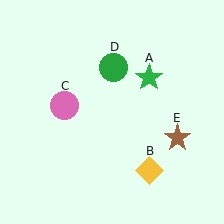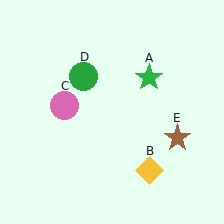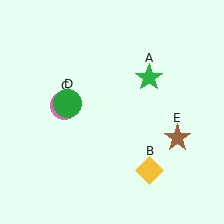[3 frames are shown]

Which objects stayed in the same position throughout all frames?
Green star (object A) and yellow diamond (object B) and pink circle (object C) and brown star (object E) remained stationary.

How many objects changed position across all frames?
1 object changed position: green circle (object D).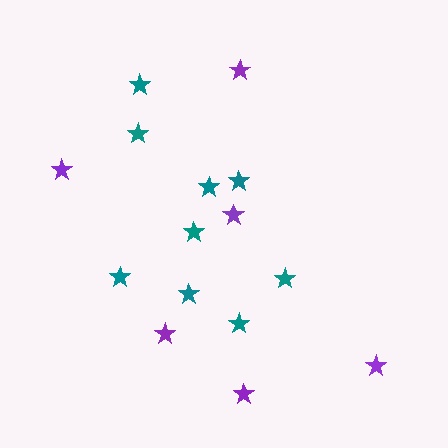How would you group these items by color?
There are 2 groups: one group of teal stars (9) and one group of purple stars (6).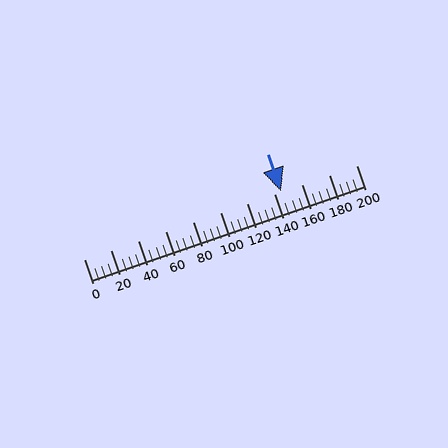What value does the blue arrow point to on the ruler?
The blue arrow points to approximately 145.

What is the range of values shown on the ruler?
The ruler shows values from 0 to 200.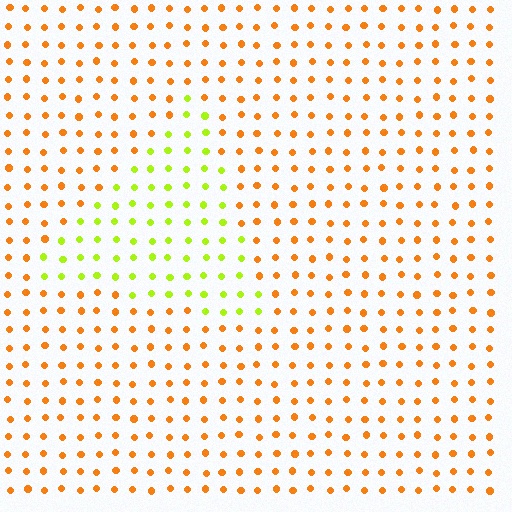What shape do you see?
I see a triangle.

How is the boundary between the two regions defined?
The boundary is defined purely by a slight shift in hue (about 52 degrees). Spacing, size, and orientation are identical on both sides.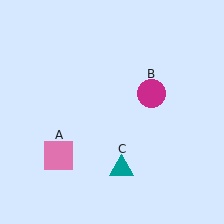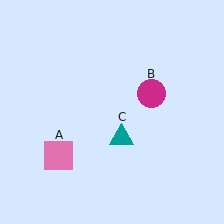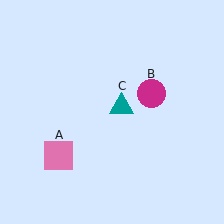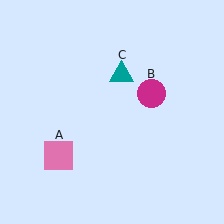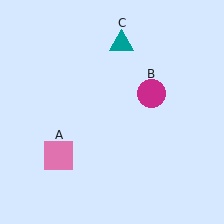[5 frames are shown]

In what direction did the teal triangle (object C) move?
The teal triangle (object C) moved up.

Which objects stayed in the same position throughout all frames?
Pink square (object A) and magenta circle (object B) remained stationary.